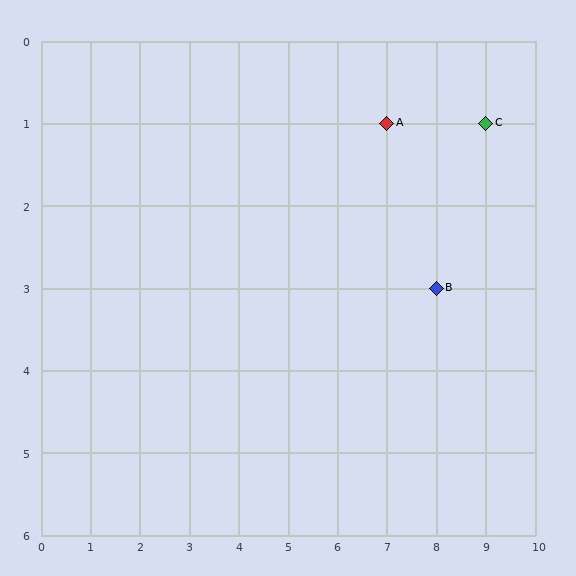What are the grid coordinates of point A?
Point A is at grid coordinates (7, 1).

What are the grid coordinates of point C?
Point C is at grid coordinates (9, 1).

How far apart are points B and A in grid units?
Points B and A are 1 column and 2 rows apart (about 2.2 grid units diagonally).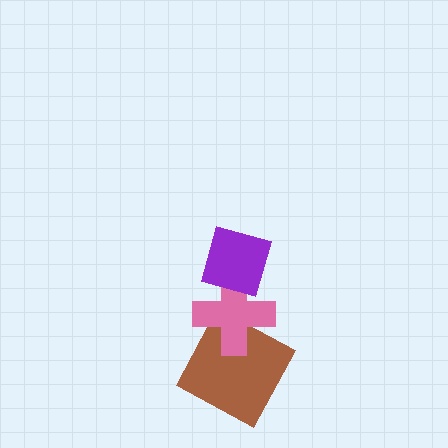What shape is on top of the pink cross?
The purple diamond is on top of the pink cross.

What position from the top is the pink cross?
The pink cross is 2nd from the top.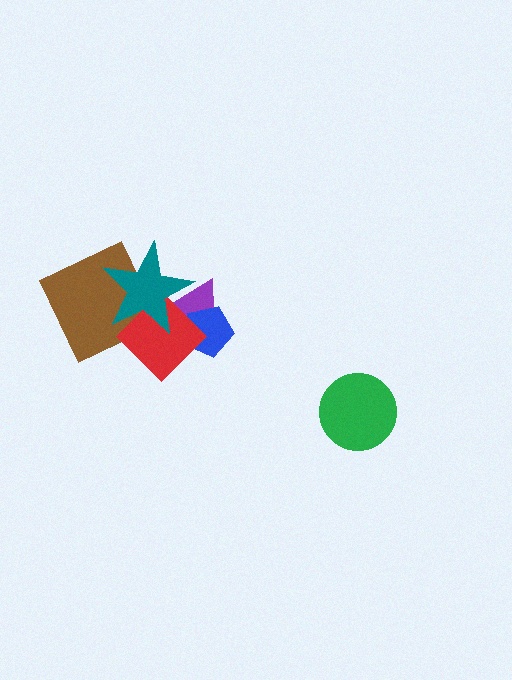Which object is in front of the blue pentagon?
The red diamond is in front of the blue pentagon.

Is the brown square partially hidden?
Yes, it is partially covered by another shape.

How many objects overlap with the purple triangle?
3 objects overlap with the purple triangle.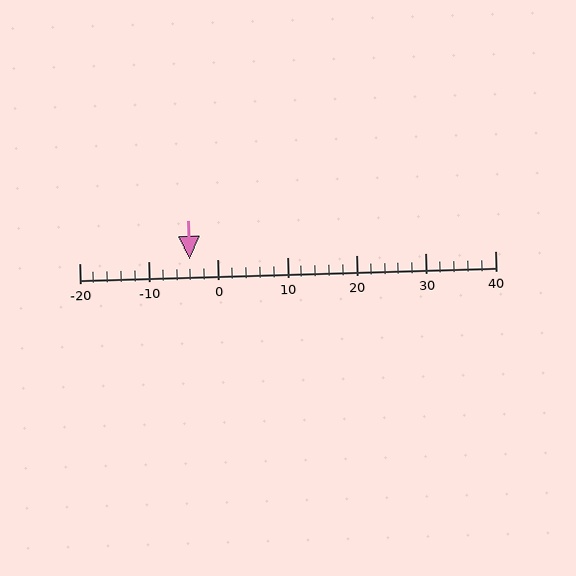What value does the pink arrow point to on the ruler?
The pink arrow points to approximately -4.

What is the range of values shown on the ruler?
The ruler shows values from -20 to 40.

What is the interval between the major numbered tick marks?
The major tick marks are spaced 10 units apart.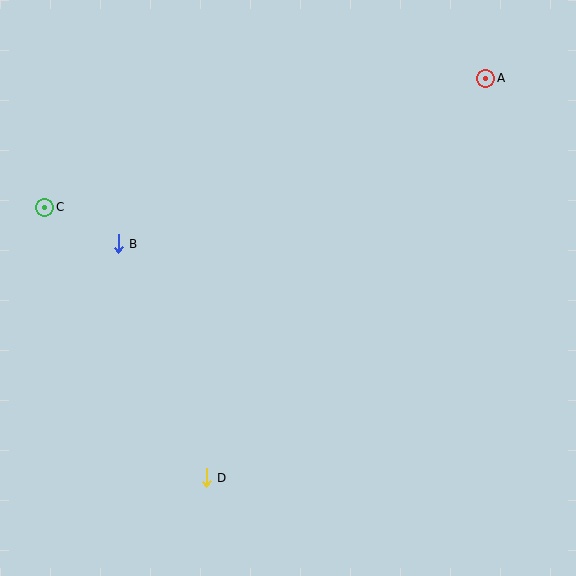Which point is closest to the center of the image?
Point B at (118, 244) is closest to the center.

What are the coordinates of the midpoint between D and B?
The midpoint between D and B is at (162, 361).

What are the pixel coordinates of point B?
Point B is at (118, 244).